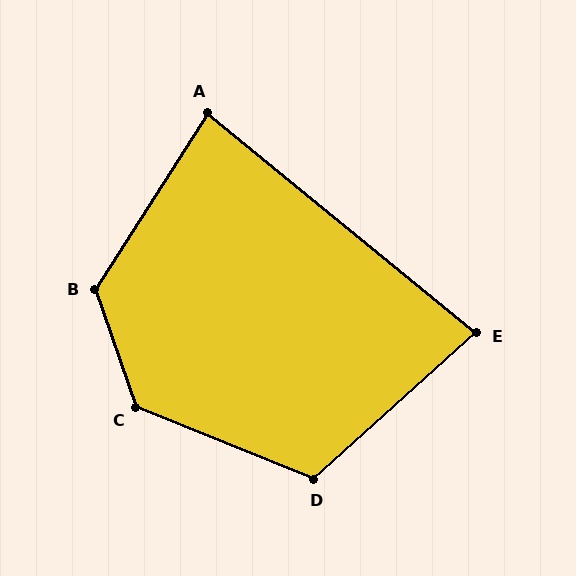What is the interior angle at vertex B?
Approximately 128 degrees (obtuse).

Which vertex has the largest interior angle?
C, at approximately 132 degrees.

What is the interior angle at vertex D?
Approximately 116 degrees (obtuse).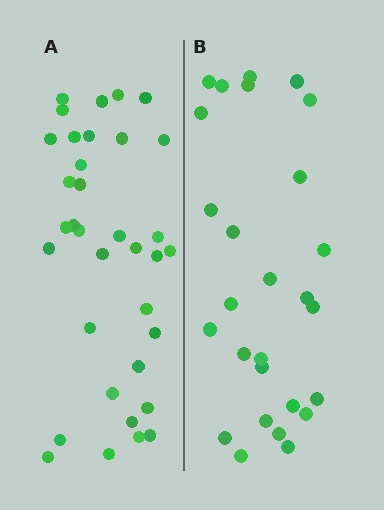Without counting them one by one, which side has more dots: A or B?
Region A (the left region) has more dots.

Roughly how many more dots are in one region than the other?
Region A has roughly 8 or so more dots than region B.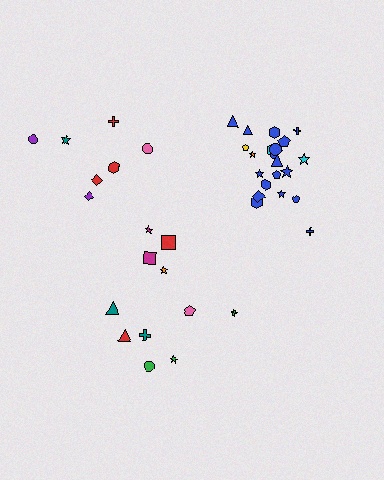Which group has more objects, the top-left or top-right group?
The top-right group.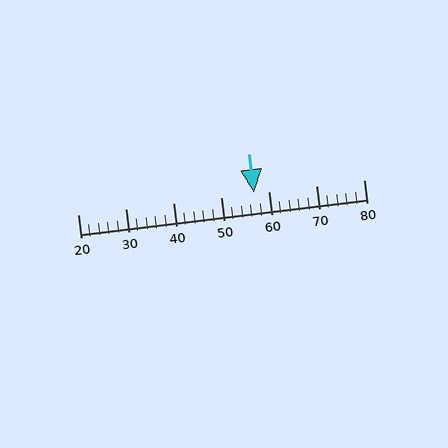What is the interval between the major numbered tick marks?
The major tick marks are spaced 10 units apart.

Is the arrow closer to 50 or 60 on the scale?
The arrow is closer to 60.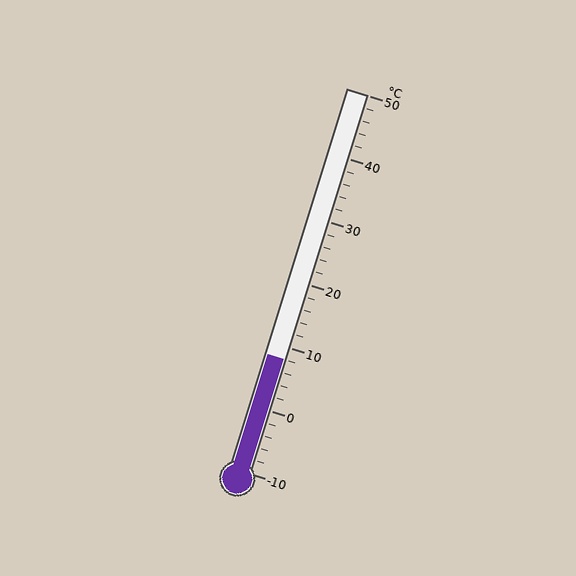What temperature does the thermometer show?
The thermometer shows approximately 8°C.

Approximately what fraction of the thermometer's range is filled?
The thermometer is filled to approximately 30% of its range.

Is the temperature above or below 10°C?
The temperature is below 10°C.